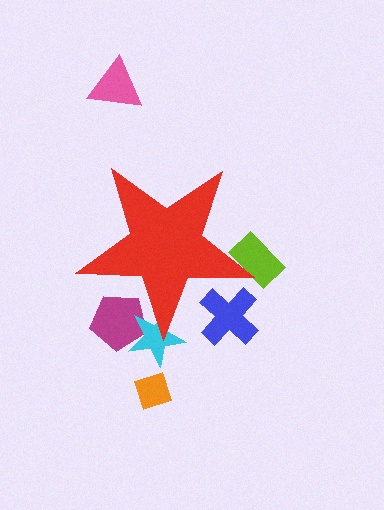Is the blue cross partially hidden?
Yes, the blue cross is partially hidden behind the red star.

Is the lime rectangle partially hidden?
Yes, the lime rectangle is partially hidden behind the red star.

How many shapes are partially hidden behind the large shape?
4 shapes are partially hidden.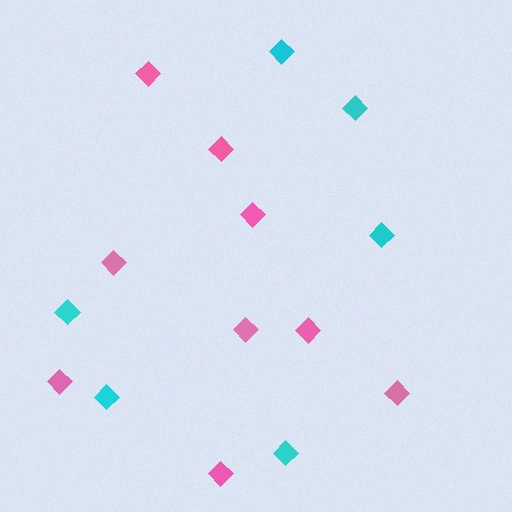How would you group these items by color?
There are 2 groups: one group of pink diamonds (9) and one group of cyan diamonds (6).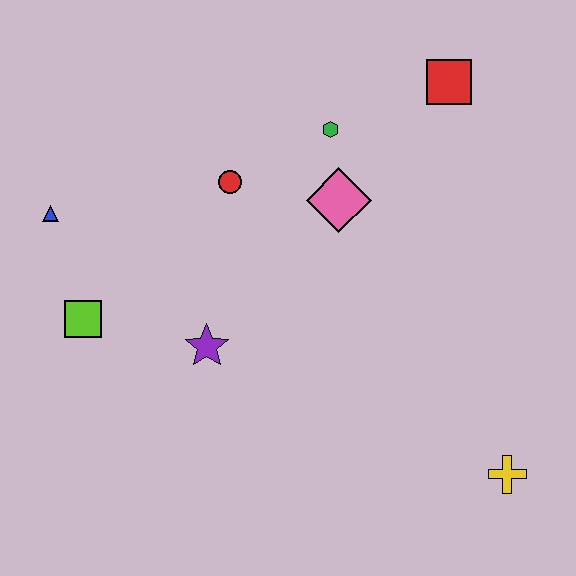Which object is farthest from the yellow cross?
The blue triangle is farthest from the yellow cross.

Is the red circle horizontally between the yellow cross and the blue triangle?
Yes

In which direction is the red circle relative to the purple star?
The red circle is above the purple star.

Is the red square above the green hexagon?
Yes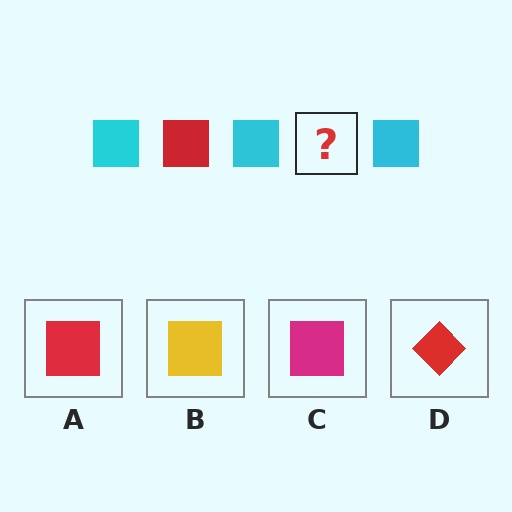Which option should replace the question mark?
Option A.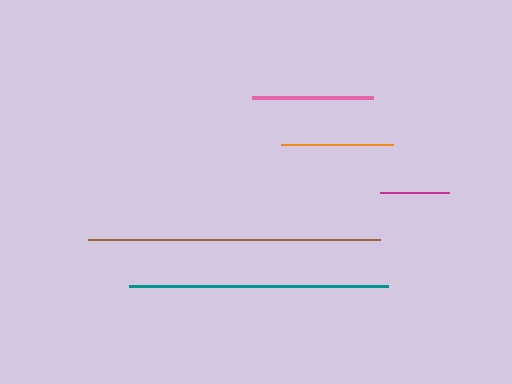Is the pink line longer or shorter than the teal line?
The teal line is longer than the pink line.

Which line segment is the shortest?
The magenta line is the shortest at approximately 69 pixels.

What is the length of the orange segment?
The orange segment is approximately 111 pixels long.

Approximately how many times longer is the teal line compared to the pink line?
The teal line is approximately 2.1 times the length of the pink line.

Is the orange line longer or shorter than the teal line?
The teal line is longer than the orange line.